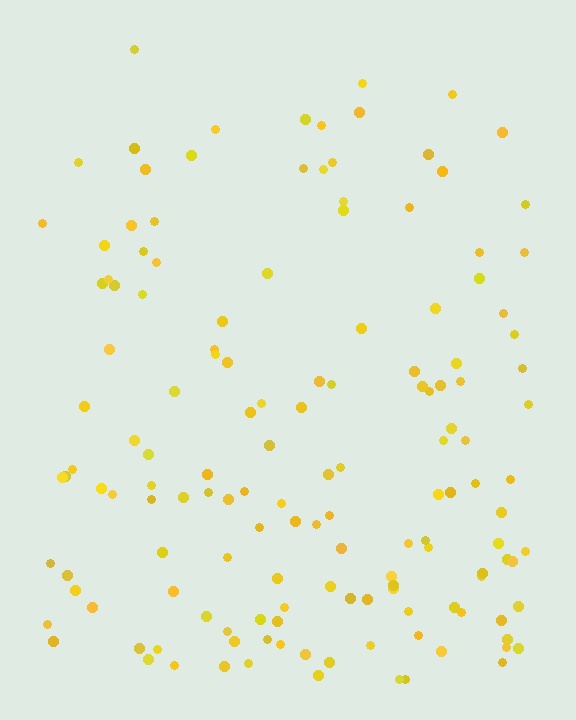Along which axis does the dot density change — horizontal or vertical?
Vertical.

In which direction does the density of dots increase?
From top to bottom, with the bottom side densest.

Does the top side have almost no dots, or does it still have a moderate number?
Still a moderate number, just noticeably fewer than the bottom.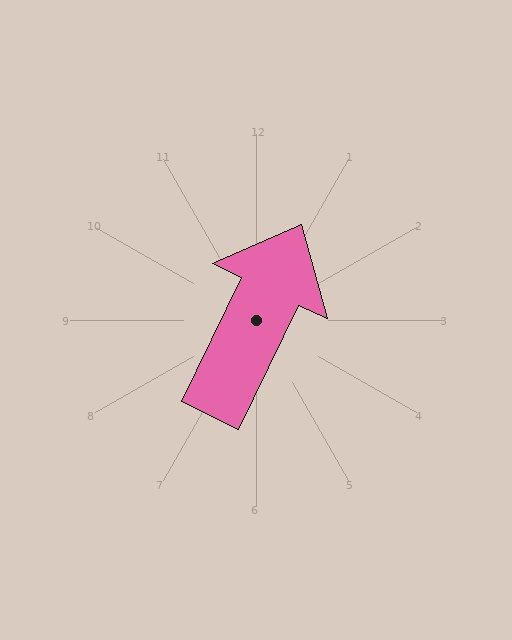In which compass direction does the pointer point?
Northeast.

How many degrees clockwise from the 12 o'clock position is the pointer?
Approximately 26 degrees.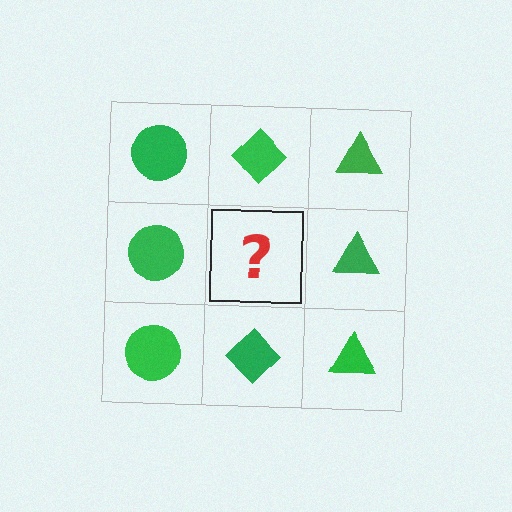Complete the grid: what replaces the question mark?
The question mark should be replaced with a green diamond.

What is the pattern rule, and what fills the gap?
The rule is that each column has a consistent shape. The gap should be filled with a green diamond.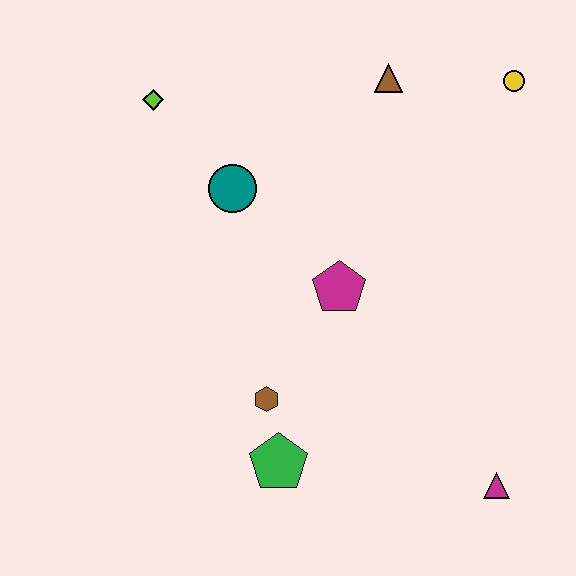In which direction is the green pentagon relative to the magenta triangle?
The green pentagon is to the left of the magenta triangle.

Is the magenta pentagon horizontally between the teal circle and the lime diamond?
No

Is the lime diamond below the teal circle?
No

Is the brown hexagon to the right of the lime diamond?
Yes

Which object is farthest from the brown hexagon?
The yellow circle is farthest from the brown hexagon.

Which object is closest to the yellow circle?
The brown triangle is closest to the yellow circle.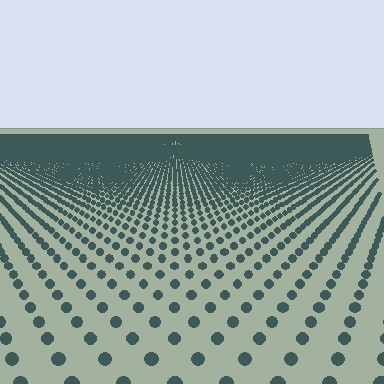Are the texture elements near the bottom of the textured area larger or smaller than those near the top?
Larger. Near the bottom, elements are closer to the viewer and appear at a bigger on-screen size.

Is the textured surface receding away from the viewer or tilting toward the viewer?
The surface is receding away from the viewer. Texture elements get smaller and denser toward the top.